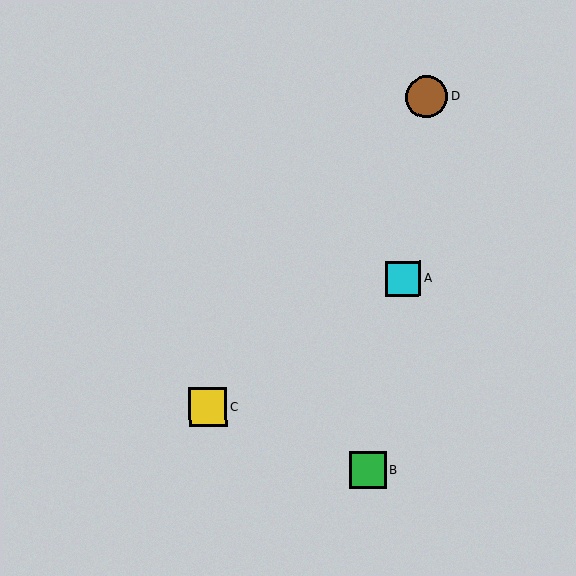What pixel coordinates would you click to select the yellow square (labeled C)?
Click at (208, 407) to select the yellow square C.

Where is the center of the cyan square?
The center of the cyan square is at (403, 278).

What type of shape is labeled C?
Shape C is a yellow square.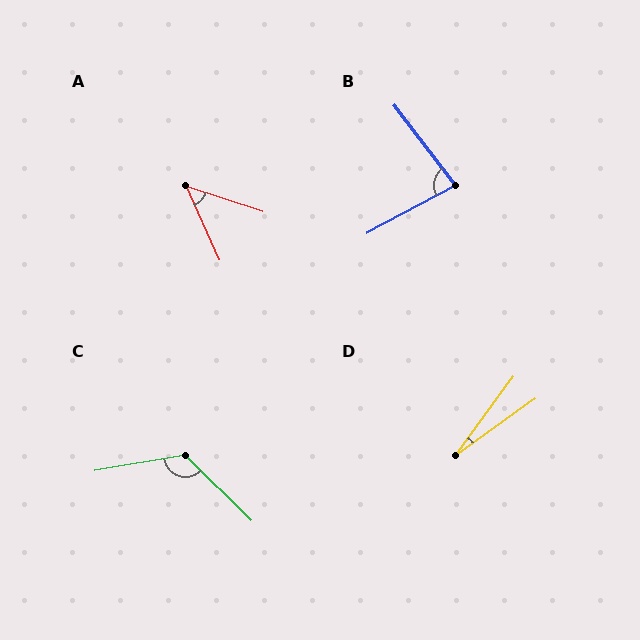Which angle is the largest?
C, at approximately 126 degrees.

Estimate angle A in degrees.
Approximately 48 degrees.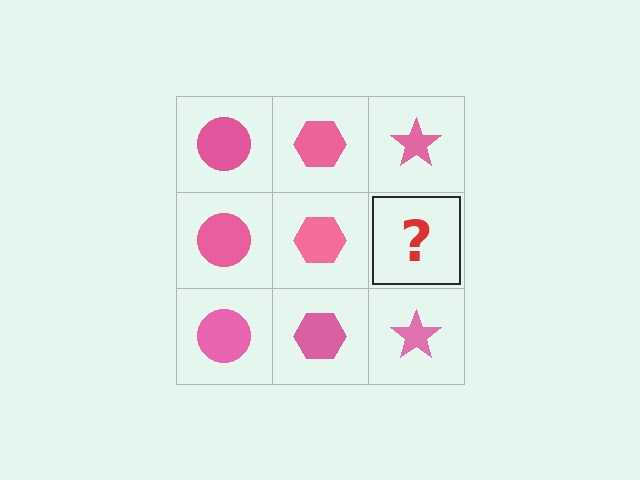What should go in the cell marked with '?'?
The missing cell should contain a pink star.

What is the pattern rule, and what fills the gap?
The rule is that each column has a consistent shape. The gap should be filled with a pink star.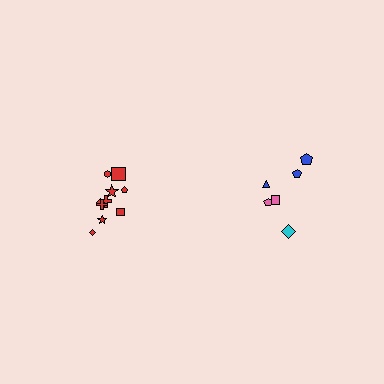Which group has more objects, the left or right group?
The left group.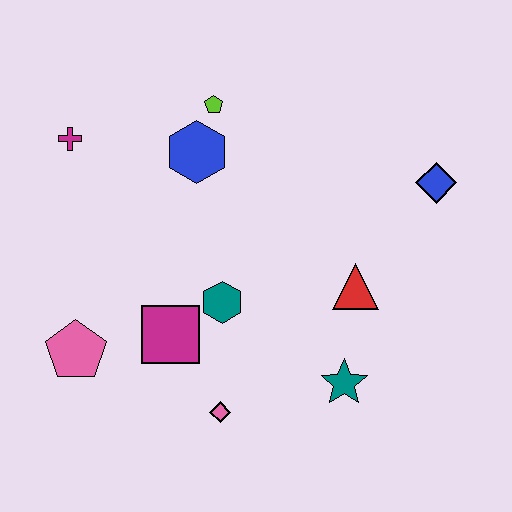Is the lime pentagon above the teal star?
Yes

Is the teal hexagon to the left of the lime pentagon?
No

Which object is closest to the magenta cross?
The blue hexagon is closest to the magenta cross.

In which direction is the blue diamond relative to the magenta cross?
The blue diamond is to the right of the magenta cross.